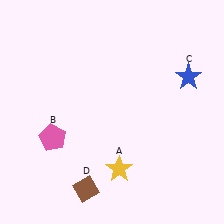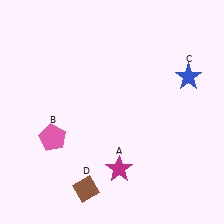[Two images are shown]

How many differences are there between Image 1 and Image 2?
There is 1 difference between the two images.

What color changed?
The star (A) changed from yellow in Image 1 to magenta in Image 2.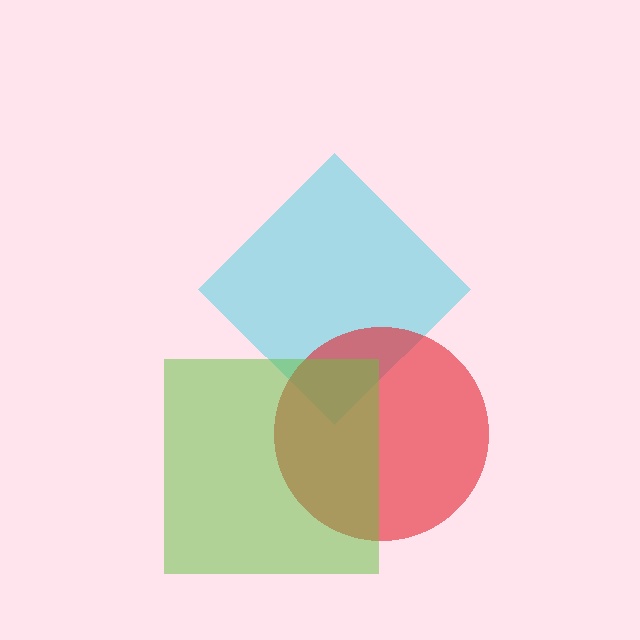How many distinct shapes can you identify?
There are 3 distinct shapes: a cyan diamond, a red circle, a lime square.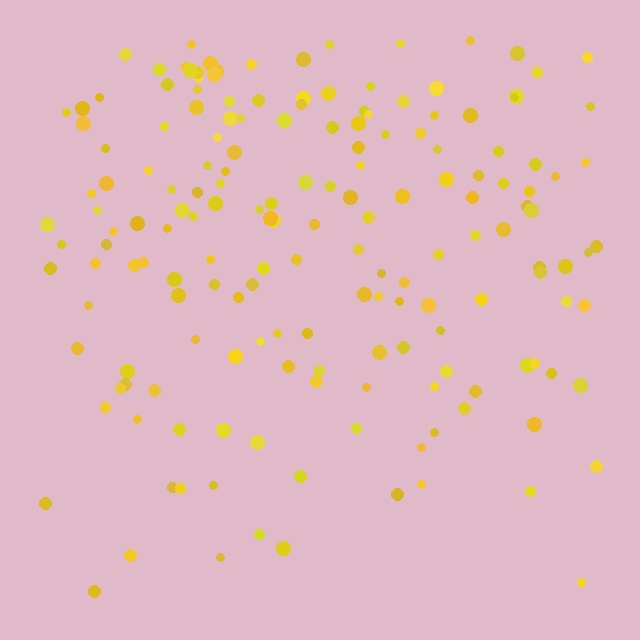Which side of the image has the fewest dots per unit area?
The bottom.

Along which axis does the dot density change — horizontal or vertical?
Vertical.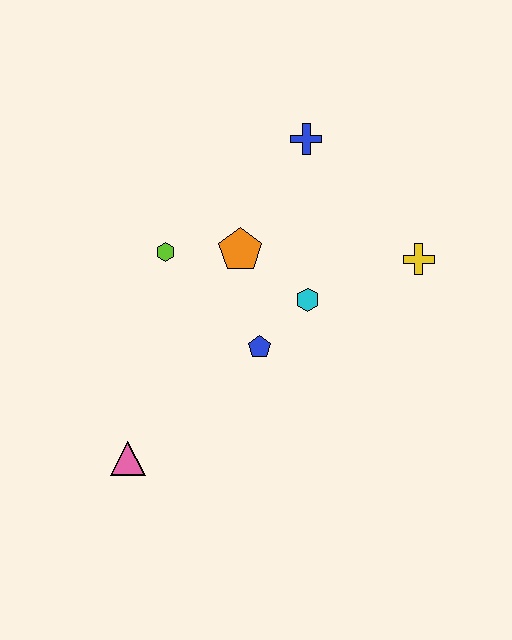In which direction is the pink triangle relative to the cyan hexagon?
The pink triangle is to the left of the cyan hexagon.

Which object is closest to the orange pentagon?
The lime hexagon is closest to the orange pentagon.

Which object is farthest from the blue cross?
The pink triangle is farthest from the blue cross.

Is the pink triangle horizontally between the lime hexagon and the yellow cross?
No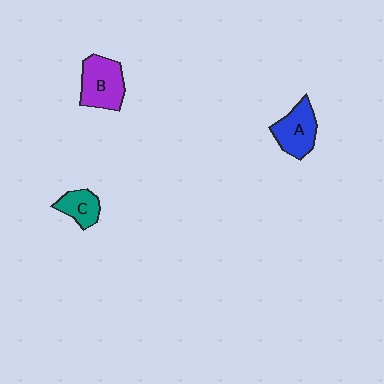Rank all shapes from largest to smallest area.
From largest to smallest: B (purple), A (blue), C (teal).